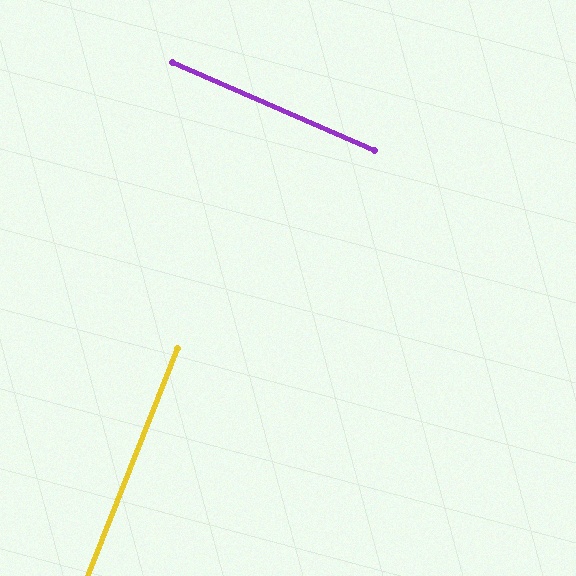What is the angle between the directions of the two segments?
Approximately 88 degrees.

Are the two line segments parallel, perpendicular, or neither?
Perpendicular — they meet at approximately 88°.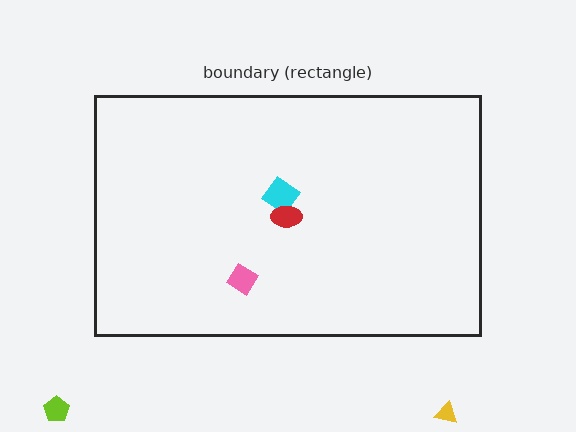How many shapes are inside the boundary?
3 inside, 2 outside.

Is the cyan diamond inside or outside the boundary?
Inside.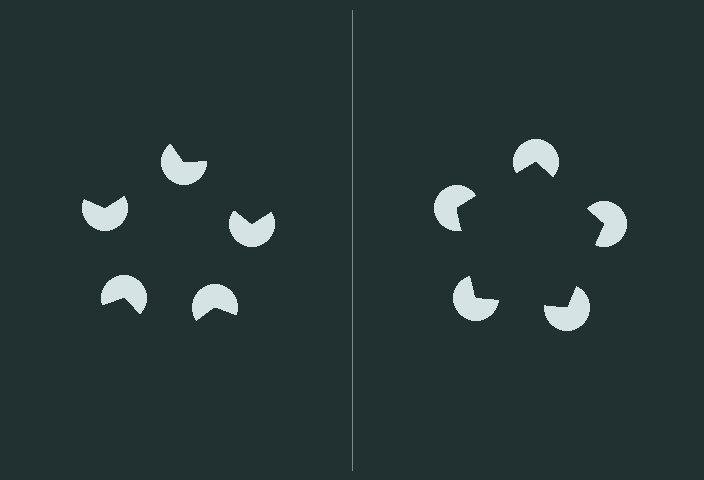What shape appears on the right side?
An illusory pentagon.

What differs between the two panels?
The pac-man discs are positioned identically on both sides; only the wedge orientations differ. On the right they align to a pentagon; on the left they are misaligned.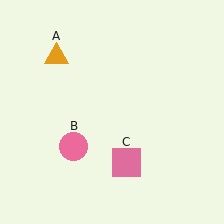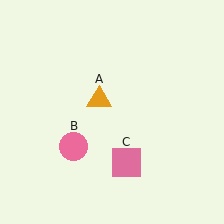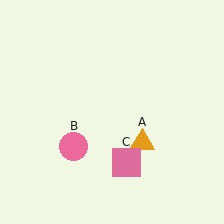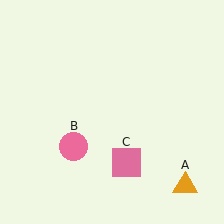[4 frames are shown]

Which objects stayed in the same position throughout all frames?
Pink circle (object B) and pink square (object C) remained stationary.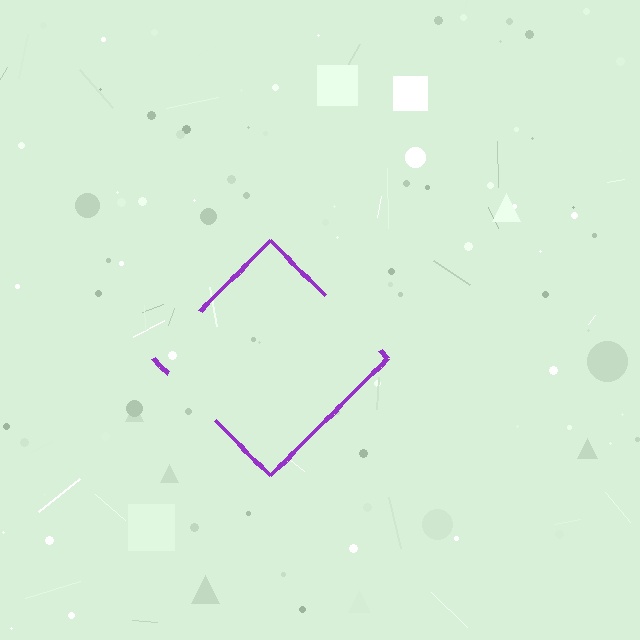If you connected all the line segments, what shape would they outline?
They would outline a diamond.